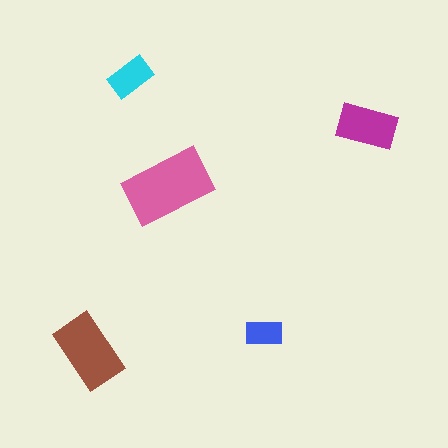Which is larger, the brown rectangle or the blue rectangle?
The brown one.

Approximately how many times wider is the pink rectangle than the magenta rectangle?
About 1.5 times wider.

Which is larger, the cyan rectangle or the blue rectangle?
The cyan one.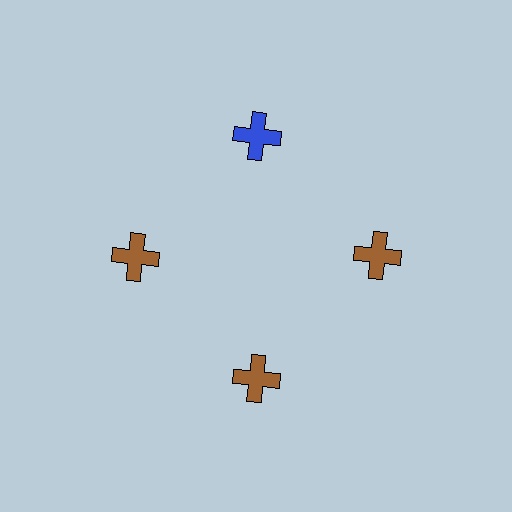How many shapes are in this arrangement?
There are 4 shapes arranged in a ring pattern.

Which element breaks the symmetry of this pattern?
The blue cross at roughly the 12 o'clock position breaks the symmetry. All other shapes are brown crosses.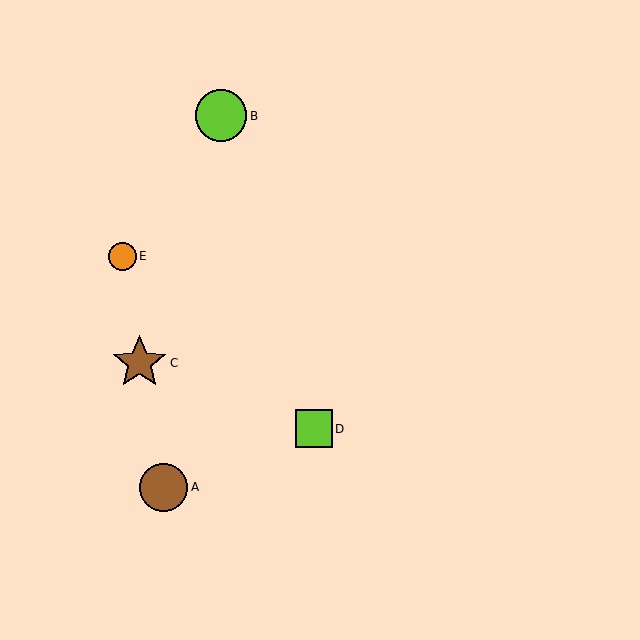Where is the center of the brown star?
The center of the brown star is at (139, 363).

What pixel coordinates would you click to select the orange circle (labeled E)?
Click at (122, 256) to select the orange circle E.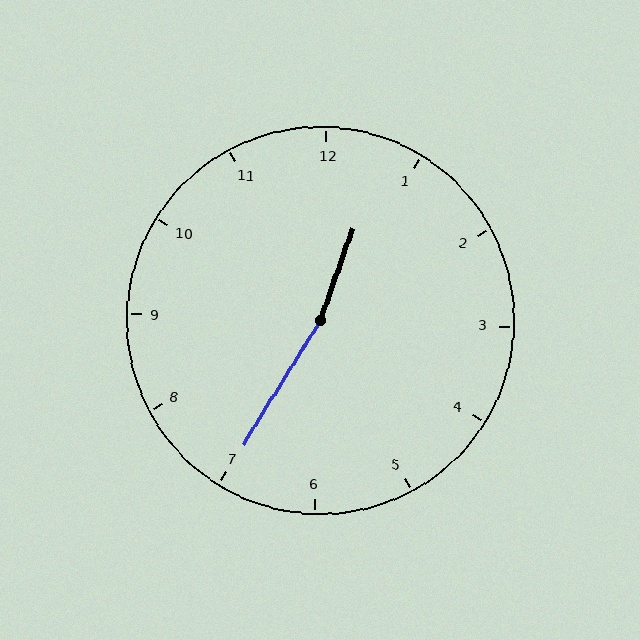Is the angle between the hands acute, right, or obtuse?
It is obtuse.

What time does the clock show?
12:35.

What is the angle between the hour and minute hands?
Approximately 168 degrees.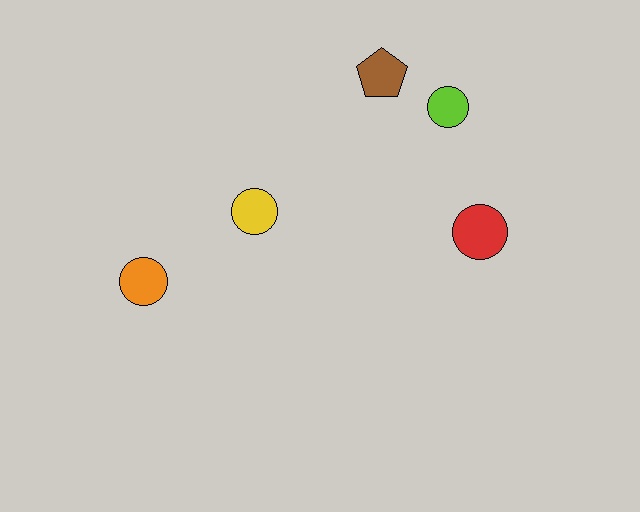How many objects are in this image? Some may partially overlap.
There are 5 objects.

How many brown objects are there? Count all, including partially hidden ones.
There is 1 brown object.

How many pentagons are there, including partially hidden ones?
There is 1 pentagon.